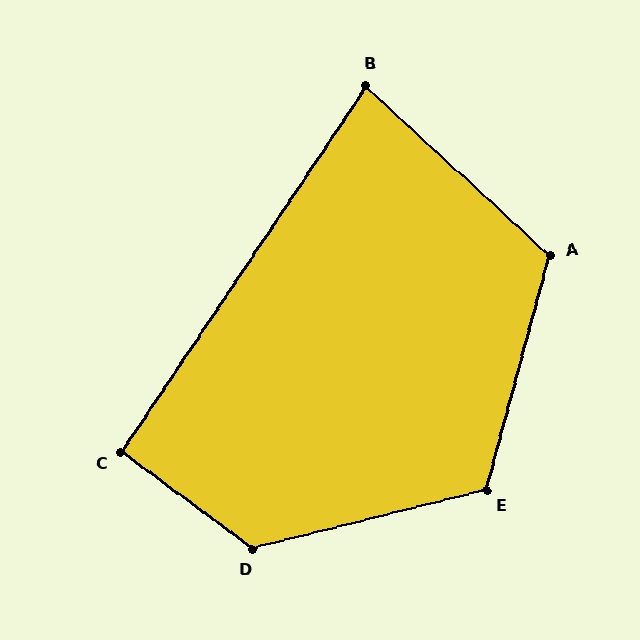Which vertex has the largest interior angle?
D, at approximately 130 degrees.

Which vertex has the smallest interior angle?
B, at approximately 81 degrees.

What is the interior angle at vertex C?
Approximately 93 degrees (approximately right).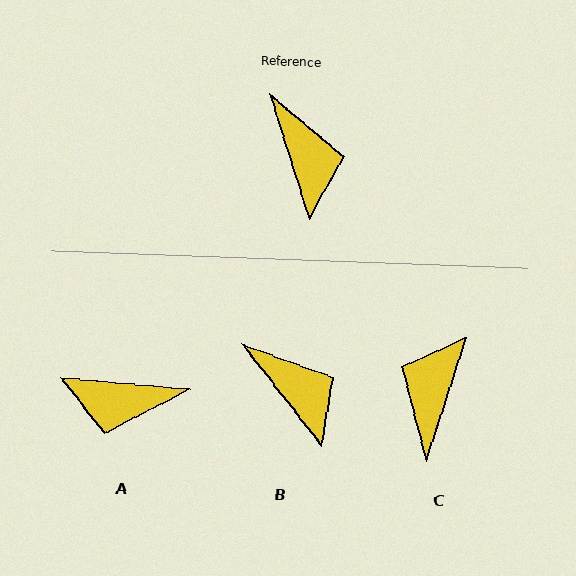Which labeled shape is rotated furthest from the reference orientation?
C, about 145 degrees away.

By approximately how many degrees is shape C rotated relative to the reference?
Approximately 145 degrees counter-clockwise.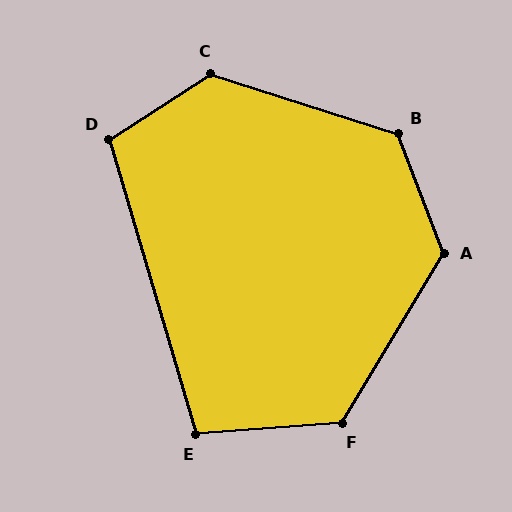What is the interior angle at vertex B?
Approximately 128 degrees (obtuse).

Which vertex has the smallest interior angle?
E, at approximately 102 degrees.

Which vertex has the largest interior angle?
C, at approximately 129 degrees.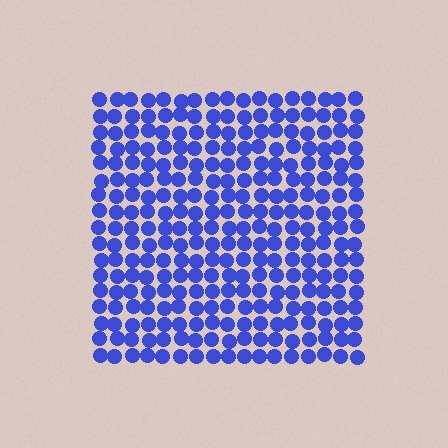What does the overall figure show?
The overall figure shows a square.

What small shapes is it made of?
It is made of small circles.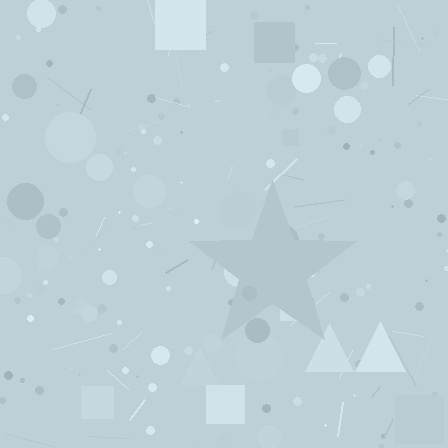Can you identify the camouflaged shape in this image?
The camouflaged shape is a star.